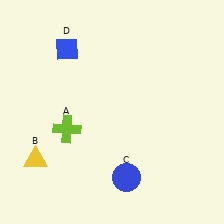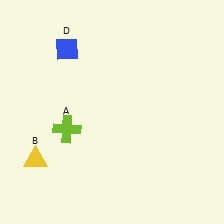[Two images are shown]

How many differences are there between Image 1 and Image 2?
There is 1 difference between the two images.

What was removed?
The blue circle (C) was removed in Image 2.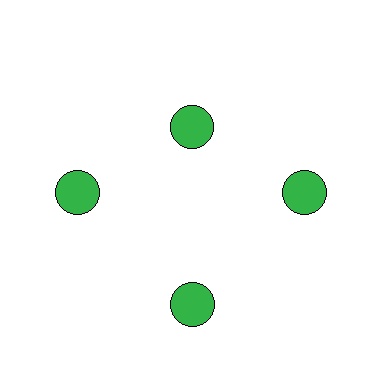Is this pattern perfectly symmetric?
No. The 4 green circles are arranged in a ring, but one element near the 12 o'clock position is pulled inward toward the center, breaking the 4-fold rotational symmetry.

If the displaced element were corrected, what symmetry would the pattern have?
It would have 4-fold rotational symmetry — the pattern would map onto itself every 90 degrees.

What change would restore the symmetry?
The symmetry would be restored by moving it outward, back onto the ring so that all 4 circles sit at equal angles and equal distance from the center.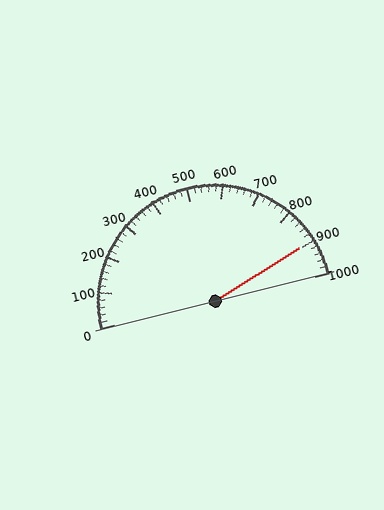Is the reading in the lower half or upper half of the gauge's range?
The reading is in the upper half of the range (0 to 1000).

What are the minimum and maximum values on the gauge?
The gauge ranges from 0 to 1000.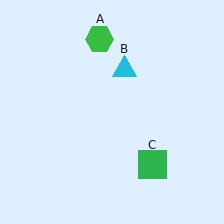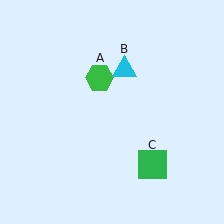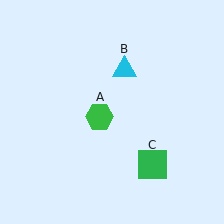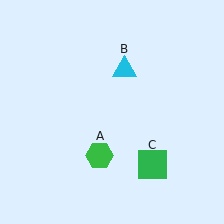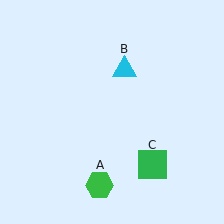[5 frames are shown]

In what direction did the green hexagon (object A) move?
The green hexagon (object A) moved down.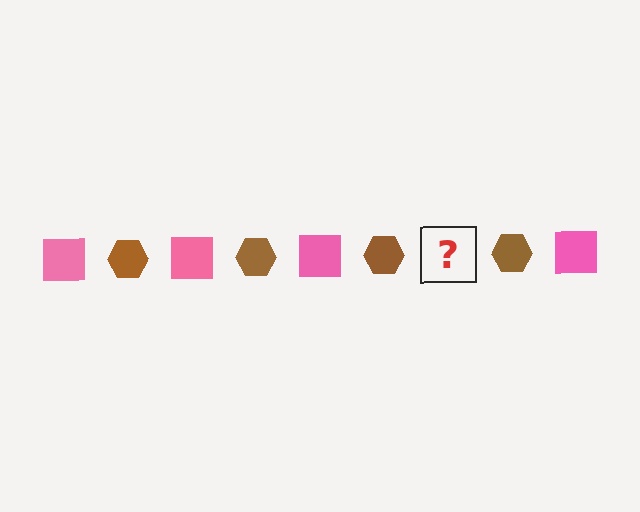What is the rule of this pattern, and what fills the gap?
The rule is that the pattern alternates between pink square and brown hexagon. The gap should be filled with a pink square.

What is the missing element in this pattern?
The missing element is a pink square.